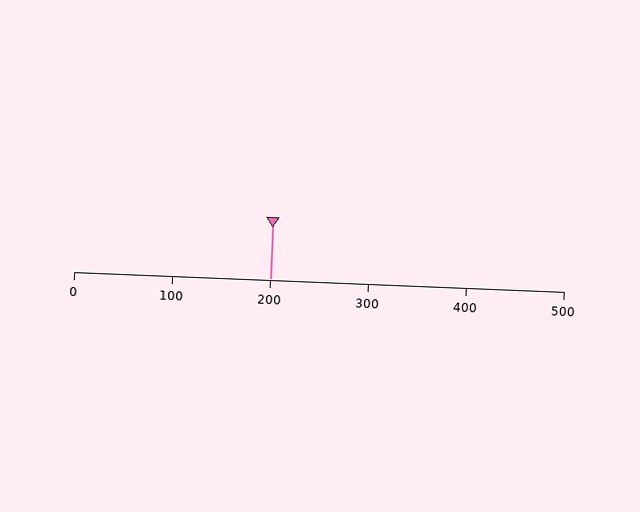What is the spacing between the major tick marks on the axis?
The major ticks are spaced 100 apart.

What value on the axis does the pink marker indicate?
The marker indicates approximately 200.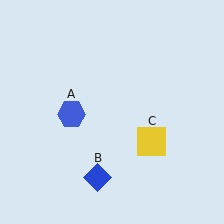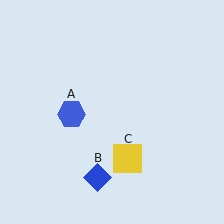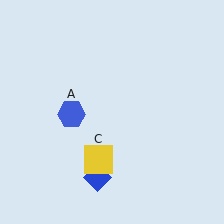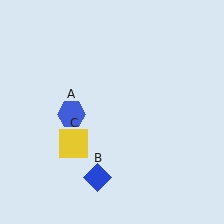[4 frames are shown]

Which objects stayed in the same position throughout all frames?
Blue hexagon (object A) and blue diamond (object B) remained stationary.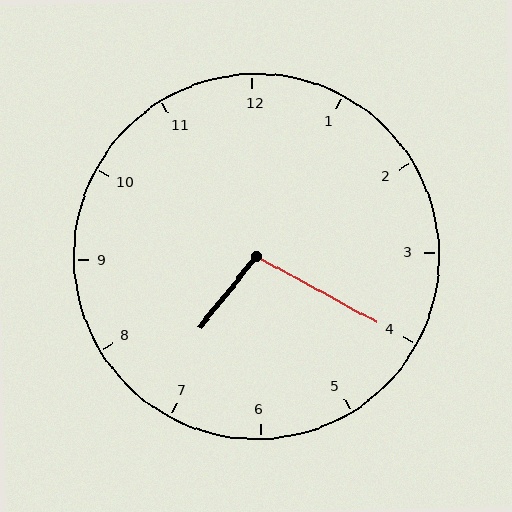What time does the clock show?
7:20.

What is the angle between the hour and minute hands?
Approximately 100 degrees.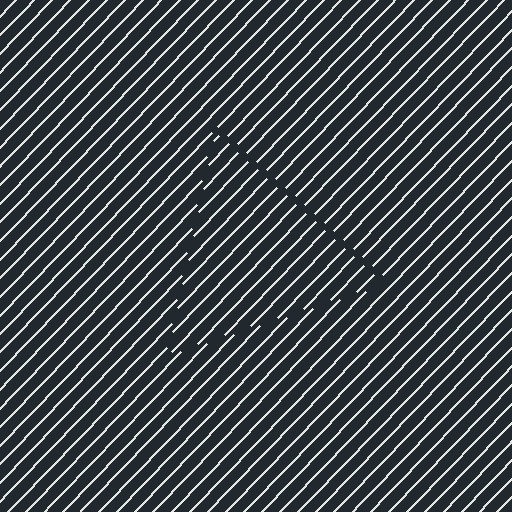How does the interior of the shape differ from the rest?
The interior of the shape contains the same grating, shifted by half a period — the contour is defined by the phase discontinuity where line-ends from the inner and outer gratings abut.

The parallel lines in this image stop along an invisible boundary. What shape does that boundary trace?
An illusory triangle. The interior of the shape contains the same grating, shifted by half a period — the contour is defined by the phase discontinuity where line-ends from the inner and outer gratings abut.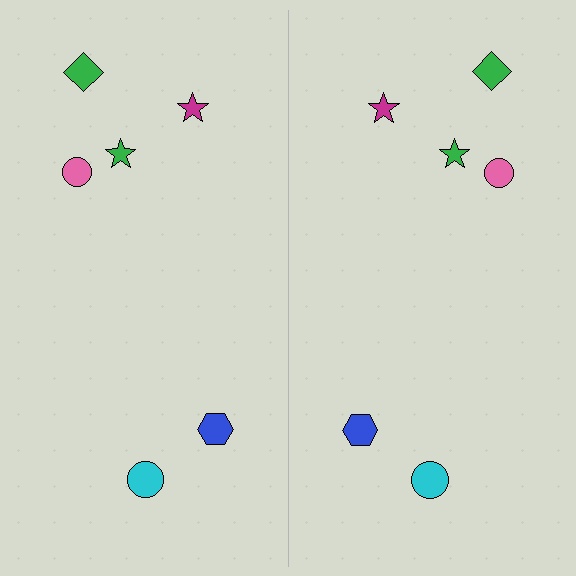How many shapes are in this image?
There are 12 shapes in this image.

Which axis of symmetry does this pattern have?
The pattern has a vertical axis of symmetry running through the center of the image.